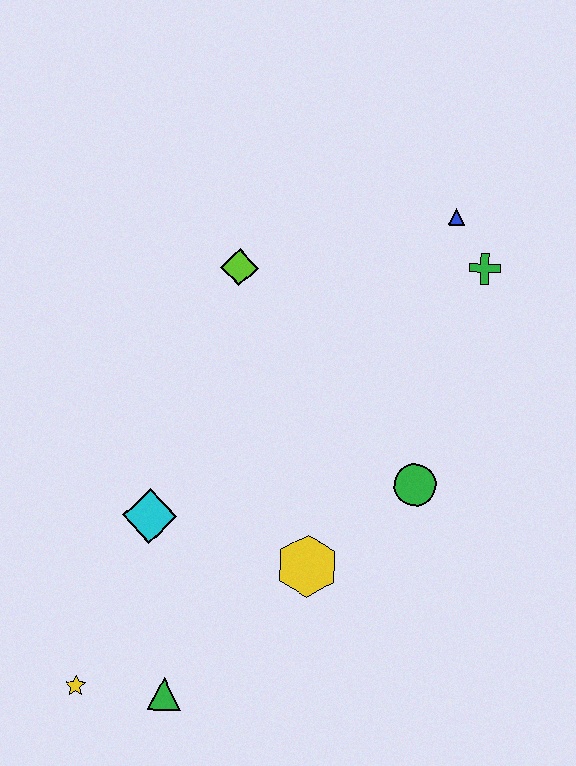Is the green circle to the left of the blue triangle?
Yes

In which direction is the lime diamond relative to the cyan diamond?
The lime diamond is above the cyan diamond.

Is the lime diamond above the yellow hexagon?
Yes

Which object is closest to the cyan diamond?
The yellow hexagon is closest to the cyan diamond.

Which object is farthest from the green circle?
The yellow star is farthest from the green circle.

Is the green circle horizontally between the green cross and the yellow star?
Yes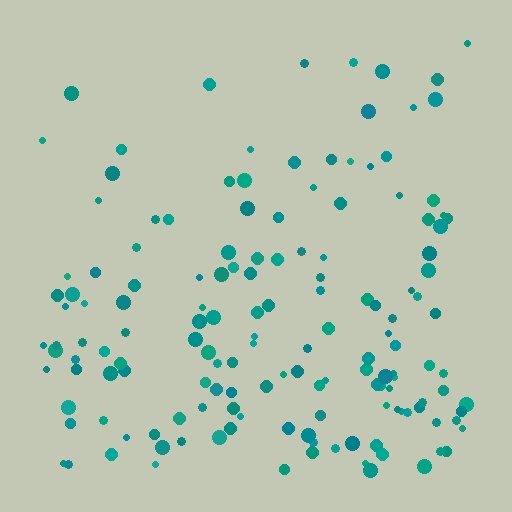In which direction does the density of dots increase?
From top to bottom, with the bottom side densest.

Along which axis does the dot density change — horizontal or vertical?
Vertical.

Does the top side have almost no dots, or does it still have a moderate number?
Still a moderate number, just noticeably fewer than the bottom.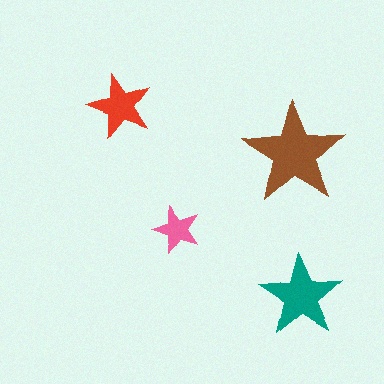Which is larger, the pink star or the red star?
The red one.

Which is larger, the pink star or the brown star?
The brown one.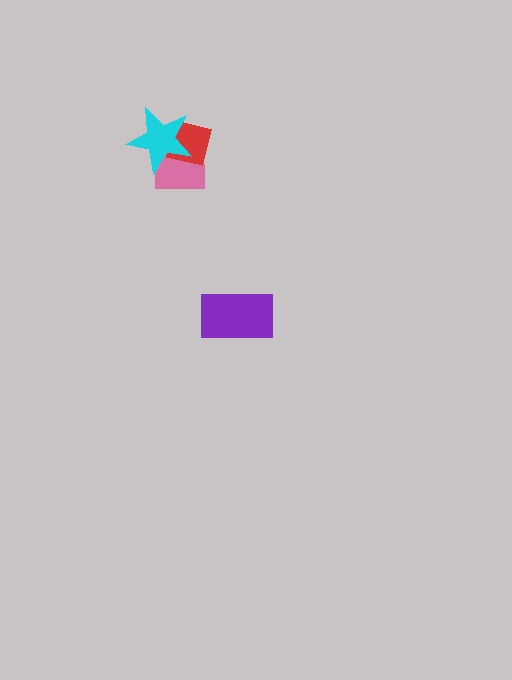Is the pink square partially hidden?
Yes, it is partially covered by another shape.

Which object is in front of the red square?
The cyan star is in front of the red square.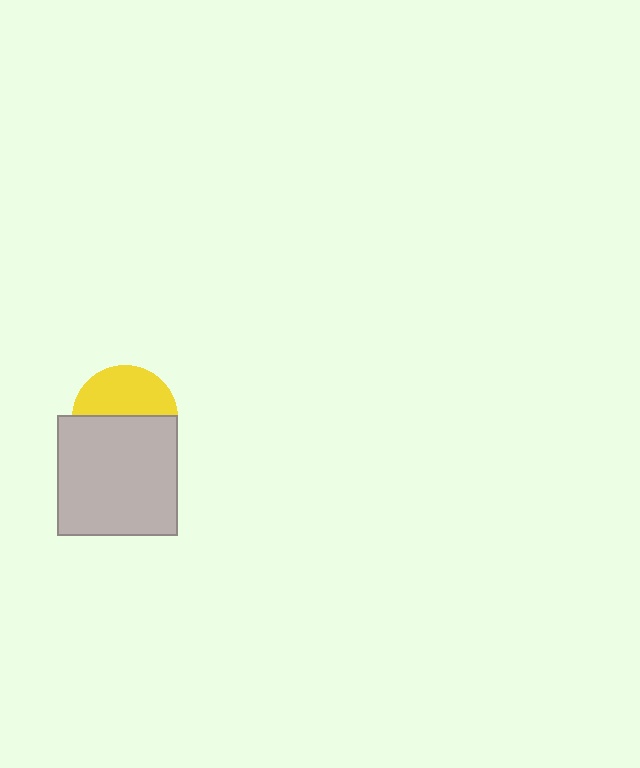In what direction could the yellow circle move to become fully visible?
The yellow circle could move up. That would shift it out from behind the light gray square entirely.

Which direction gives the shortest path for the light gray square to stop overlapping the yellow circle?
Moving down gives the shortest separation.